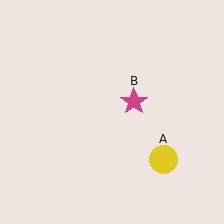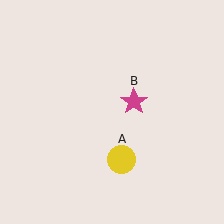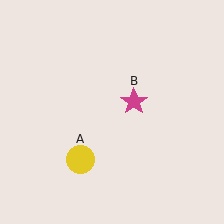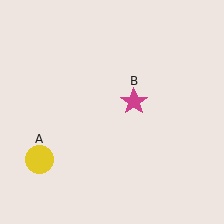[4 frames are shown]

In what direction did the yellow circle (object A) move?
The yellow circle (object A) moved left.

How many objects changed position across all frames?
1 object changed position: yellow circle (object A).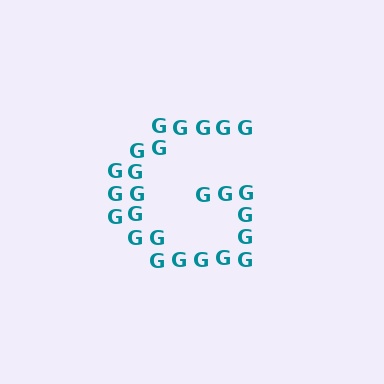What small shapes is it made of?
It is made of small letter G's.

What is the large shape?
The large shape is the letter G.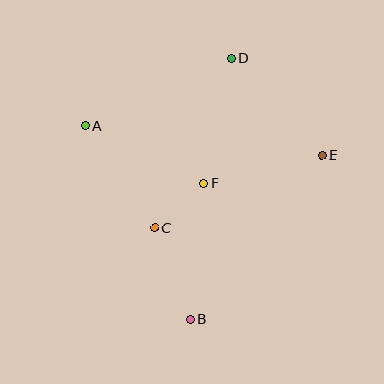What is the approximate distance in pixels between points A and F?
The distance between A and F is approximately 132 pixels.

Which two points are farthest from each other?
Points B and D are farthest from each other.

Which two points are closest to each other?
Points C and F are closest to each other.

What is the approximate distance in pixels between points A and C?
The distance between A and C is approximately 124 pixels.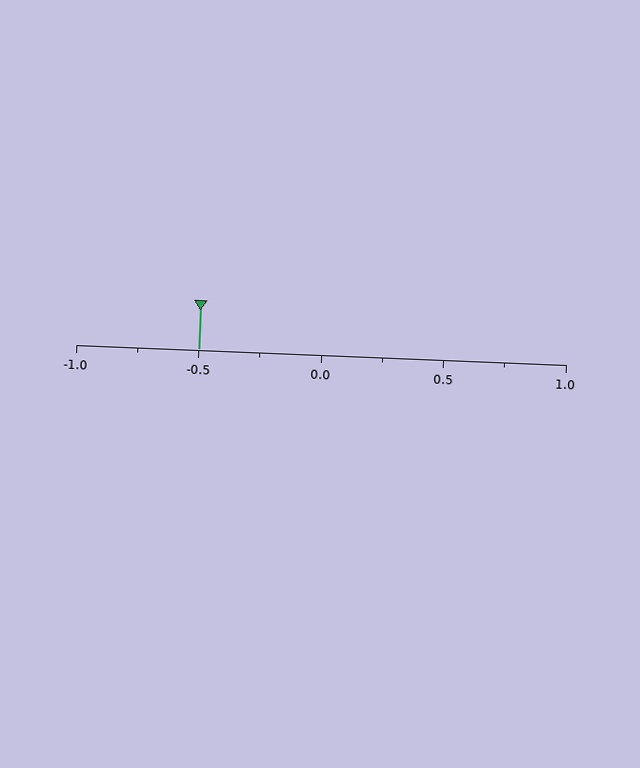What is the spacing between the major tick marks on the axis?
The major ticks are spaced 0.5 apart.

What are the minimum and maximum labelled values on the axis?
The axis runs from -1.0 to 1.0.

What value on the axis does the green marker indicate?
The marker indicates approximately -0.5.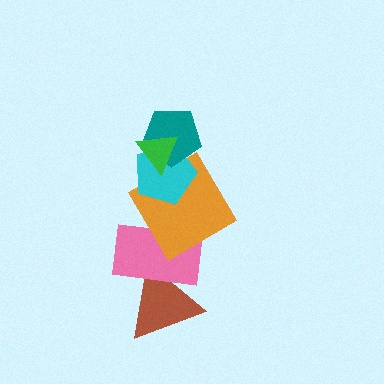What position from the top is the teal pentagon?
The teal pentagon is 2nd from the top.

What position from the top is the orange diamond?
The orange diamond is 4th from the top.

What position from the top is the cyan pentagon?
The cyan pentagon is 3rd from the top.